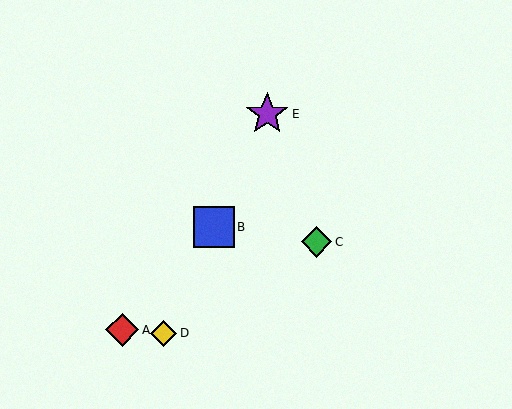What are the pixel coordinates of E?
Object E is at (267, 114).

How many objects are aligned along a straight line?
3 objects (B, D, E) are aligned along a straight line.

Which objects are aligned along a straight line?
Objects B, D, E are aligned along a straight line.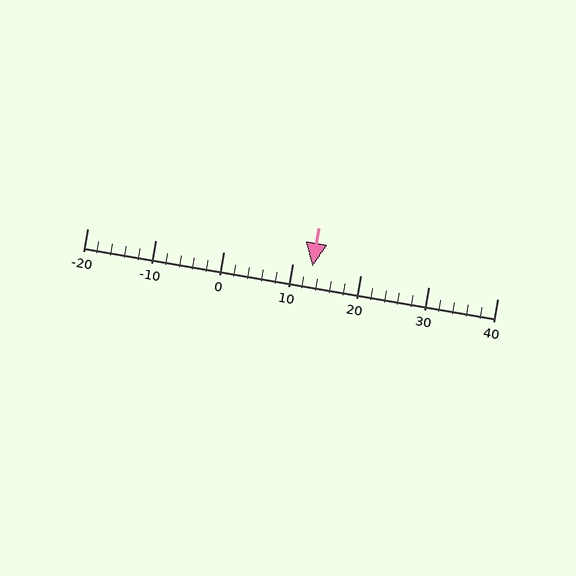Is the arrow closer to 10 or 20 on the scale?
The arrow is closer to 10.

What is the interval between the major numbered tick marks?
The major tick marks are spaced 10 units apart.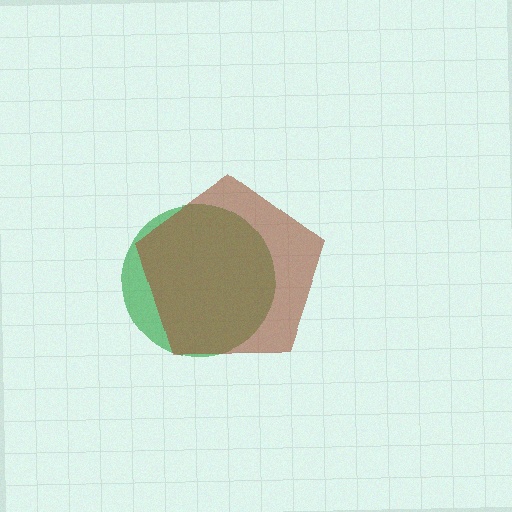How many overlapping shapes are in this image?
There are 2 overlapping shapes in the image.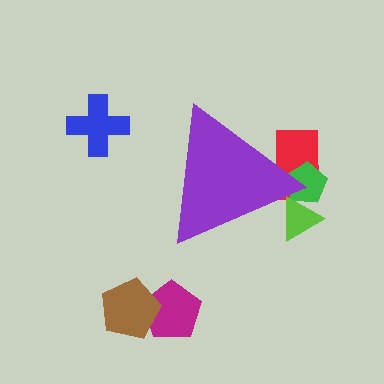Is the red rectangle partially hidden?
Yes, the red rectangle is partially hidden behind the purple triangle.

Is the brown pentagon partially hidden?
No, the brown pentagon is fully visible.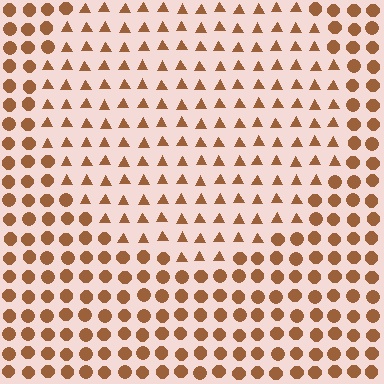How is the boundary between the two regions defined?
The boundary is defined by a change in element shape: triangles inside vs. circles outside. All elements share the same color and spacing.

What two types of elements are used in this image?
The image uses triangles inside the circle region and circles outside it.